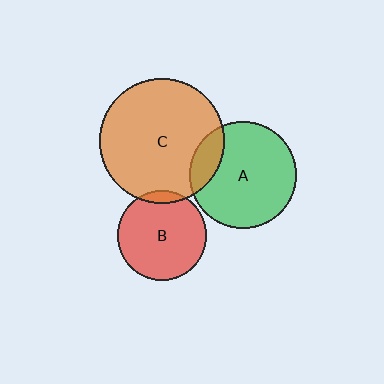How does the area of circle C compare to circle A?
Approximately 1.4 times.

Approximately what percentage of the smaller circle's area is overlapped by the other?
Approximately 5%.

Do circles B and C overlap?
Yes.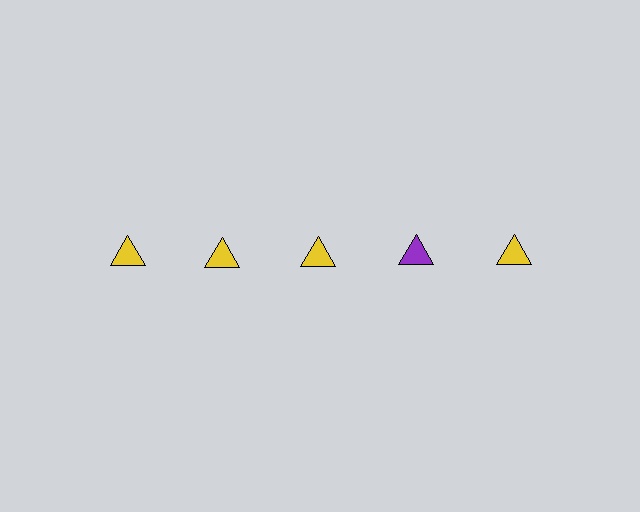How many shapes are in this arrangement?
There are 5 shapes arranged in a grid pattern.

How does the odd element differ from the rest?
It has a different color: purple instead of yellow.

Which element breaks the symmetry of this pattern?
The purple triangle in the top row, second from right column breaks the symmetry. All other shapes are yellow triangles.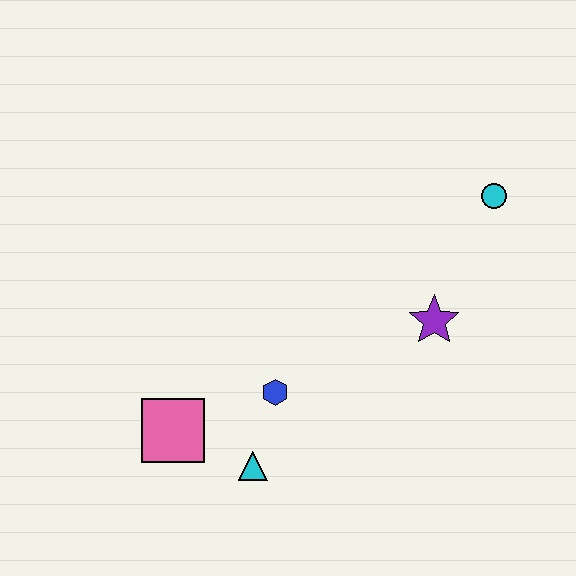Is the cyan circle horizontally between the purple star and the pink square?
No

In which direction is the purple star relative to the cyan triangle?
The purple star is to the right of the cyan triangle.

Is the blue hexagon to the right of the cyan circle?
No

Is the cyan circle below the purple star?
No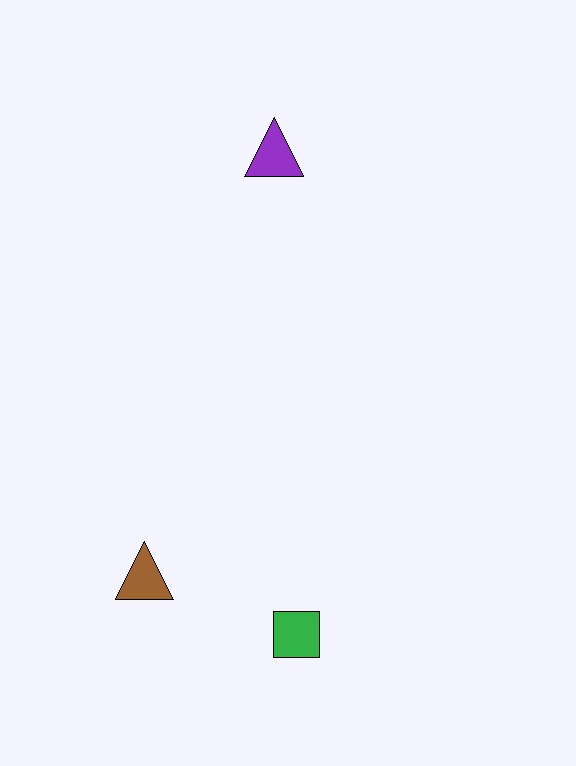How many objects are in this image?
There are 3 objects.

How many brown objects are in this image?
There is 1 brown object.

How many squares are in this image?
There is 1 square.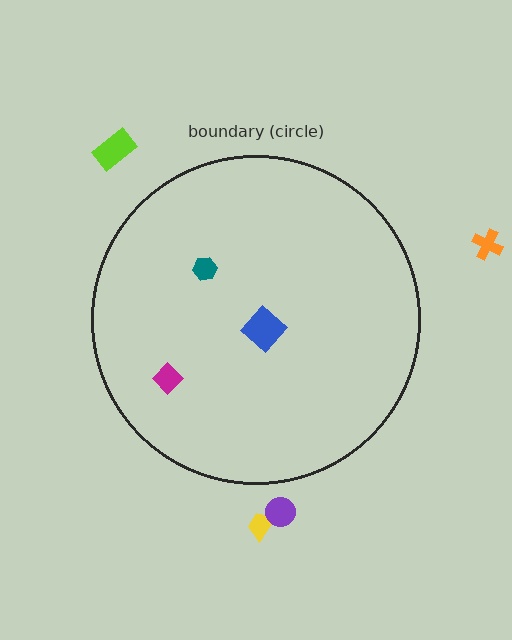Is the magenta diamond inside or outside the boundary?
Inside.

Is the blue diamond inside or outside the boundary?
Inside.